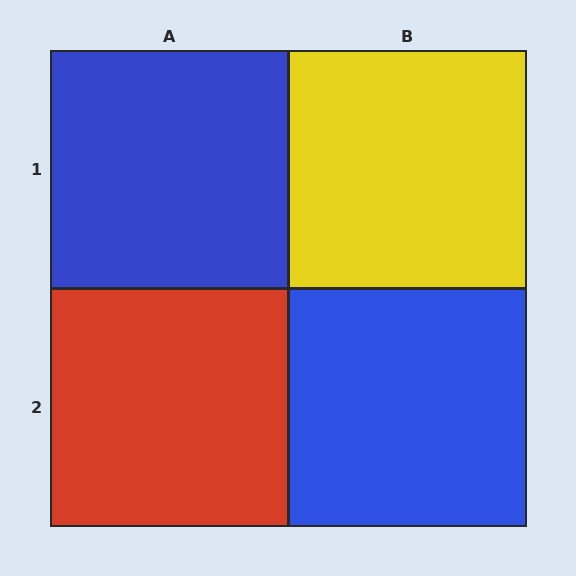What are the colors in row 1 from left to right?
Blue, yellow.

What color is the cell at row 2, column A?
Red.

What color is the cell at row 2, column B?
Blue.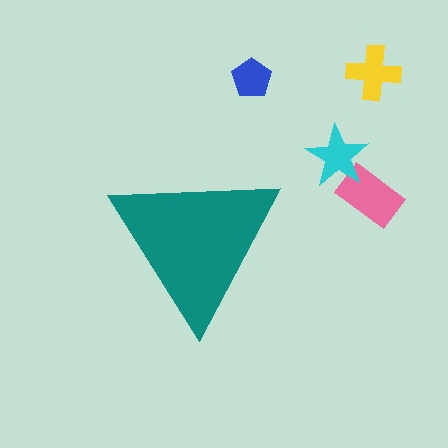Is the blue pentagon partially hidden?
No, the blue pentagon is fully visible.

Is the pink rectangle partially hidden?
No, the pink rectangle is fully visible.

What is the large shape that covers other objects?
A teal triangle.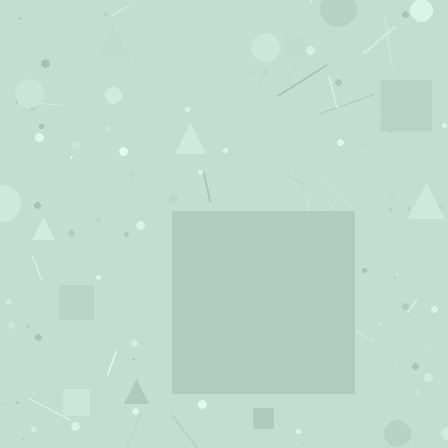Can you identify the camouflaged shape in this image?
The camouflaged shape is a square.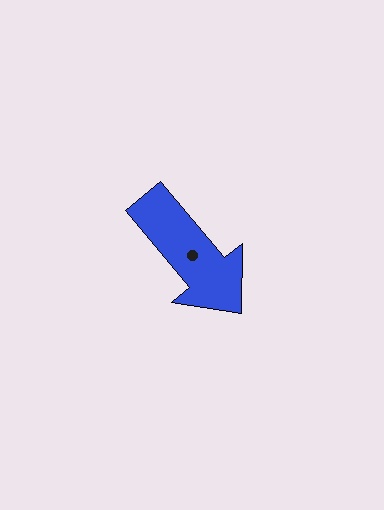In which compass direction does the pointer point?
Southeast.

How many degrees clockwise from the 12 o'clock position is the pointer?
Approximately 140 degrees.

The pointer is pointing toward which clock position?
Roughly 5 o'clock.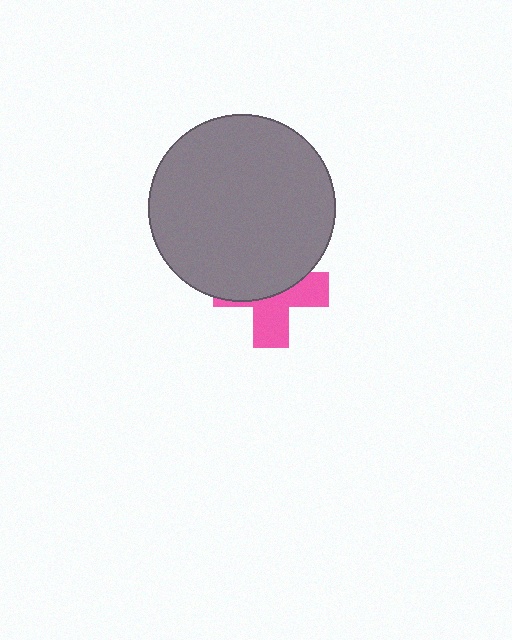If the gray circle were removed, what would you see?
You would see the complete pink cross.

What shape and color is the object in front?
The object in front is a gray circle.